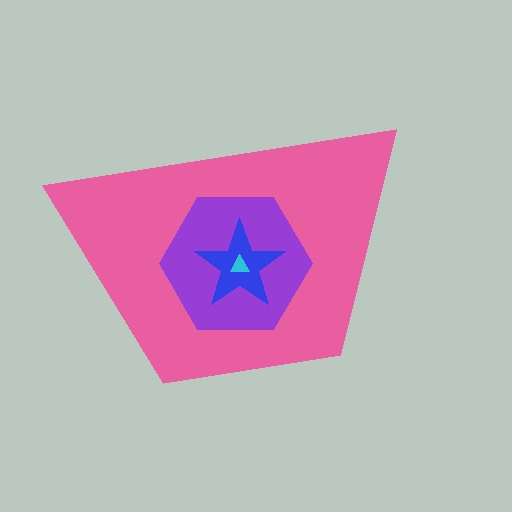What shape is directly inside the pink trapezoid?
The purple hexagon.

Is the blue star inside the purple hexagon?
Yes.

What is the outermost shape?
The pink trapezoid.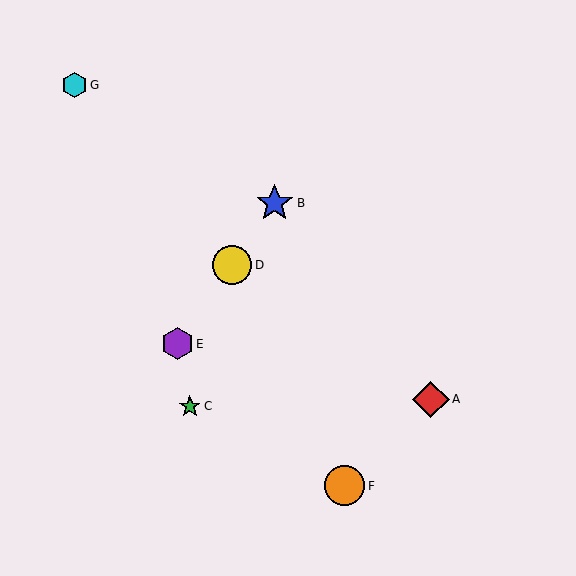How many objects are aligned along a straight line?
3 objects (B, D, E) are aligned along a straight line.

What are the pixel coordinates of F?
Object F is at (345, 486).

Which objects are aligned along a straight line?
Objects B, D, E are aligned along a straight line.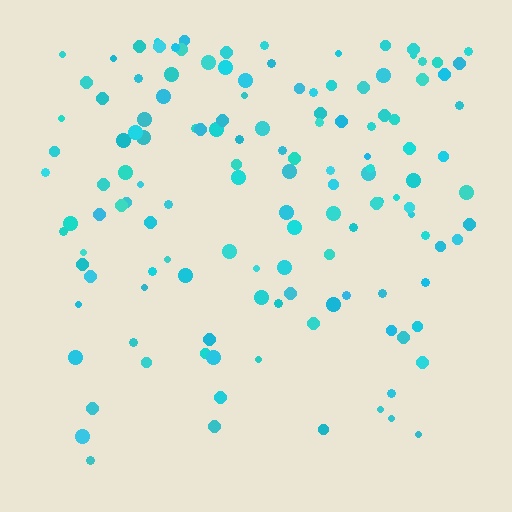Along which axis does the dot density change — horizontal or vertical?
Vertical.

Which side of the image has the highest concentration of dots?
The top.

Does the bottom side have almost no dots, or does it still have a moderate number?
Still a moderate number, just noticeably fewer than the top.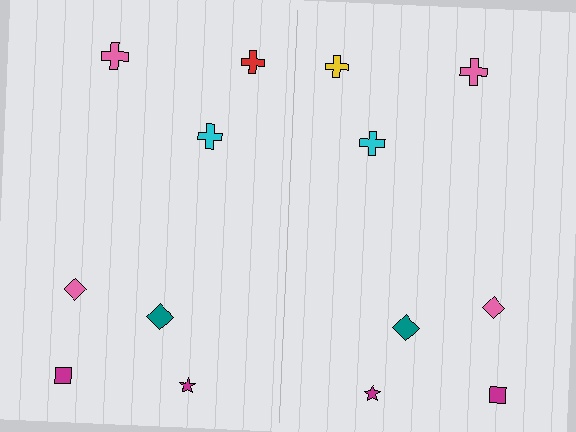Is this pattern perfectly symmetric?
No, the pattern is not perfectly symmetric. The yellow cross on the right side breaks the symmetry — its mirror counterpart is red.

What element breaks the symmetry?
The yellow cross on the right side breaks the symmetry — its mirror counterpart is red.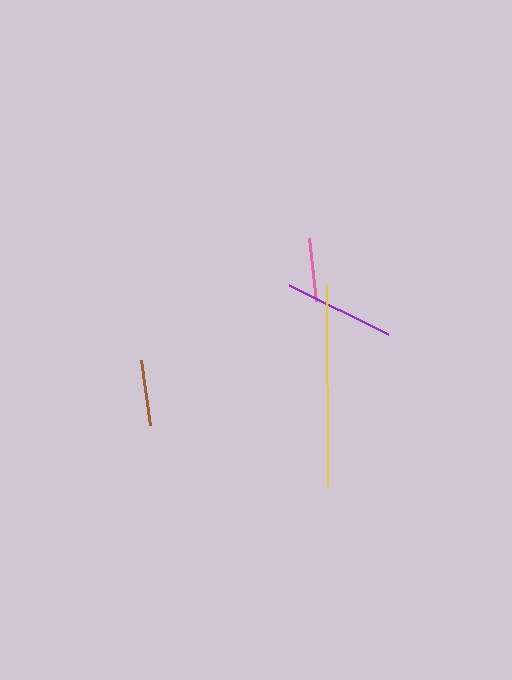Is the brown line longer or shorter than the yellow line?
The yellow line is longer than the brown line.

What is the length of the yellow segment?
The yellow segment is approximately 202 pixels long.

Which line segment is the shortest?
The pink line is the shortest at approximately 63 pixels.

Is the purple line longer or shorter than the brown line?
The purple line is longer than the brown line.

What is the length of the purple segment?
The purple segment is approximately 111 pixels long.